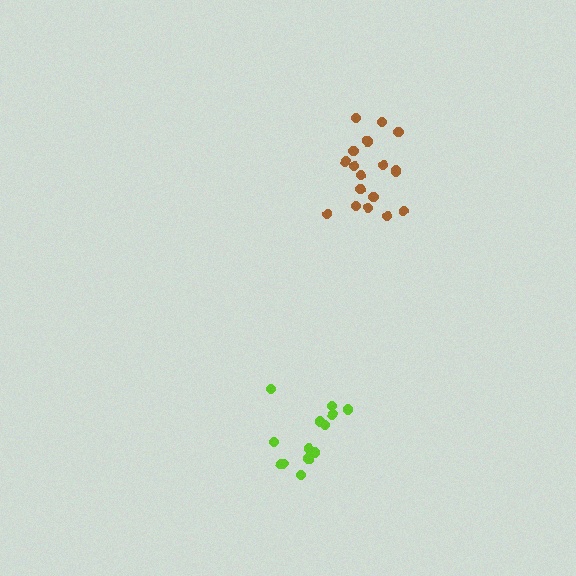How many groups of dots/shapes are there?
There are 2 groups.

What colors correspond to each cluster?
The clusters are colored: lime, brown.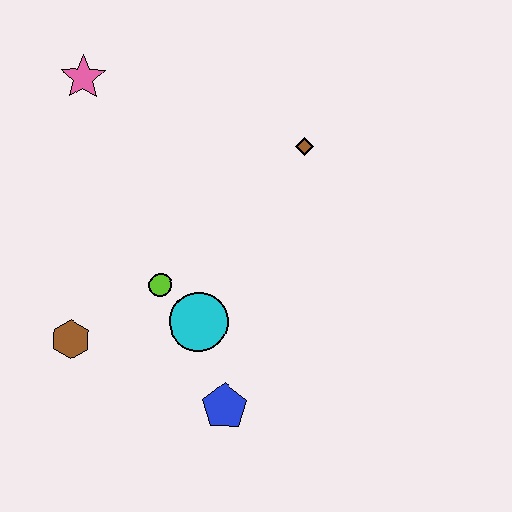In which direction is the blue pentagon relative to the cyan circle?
The blue pentagon is below the cyan circle.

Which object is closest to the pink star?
The lime circle is closest to the pink star.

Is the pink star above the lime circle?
Yes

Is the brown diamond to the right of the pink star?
Yes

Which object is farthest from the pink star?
The blue pentagon is farthest from the pink star.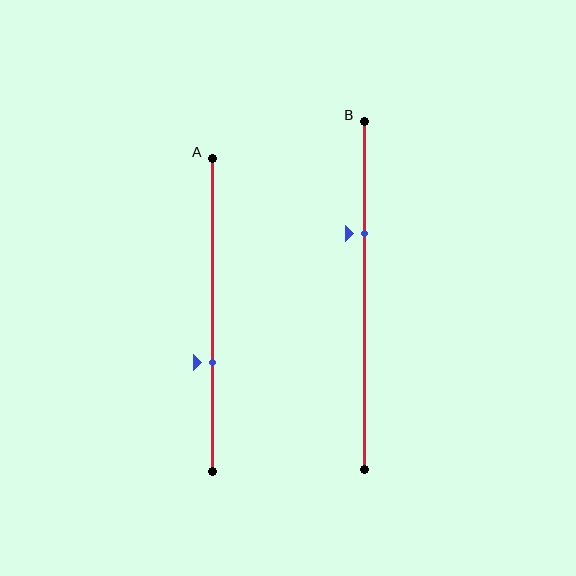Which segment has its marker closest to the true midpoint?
Segment A has its marker closest to the true midpoint.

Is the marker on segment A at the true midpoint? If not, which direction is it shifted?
No, the marker on segment A is shifted downward by about 15% of the segment length.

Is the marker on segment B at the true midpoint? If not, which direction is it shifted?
No, the marker on segment B is shifted upward by about 18% of the segment length.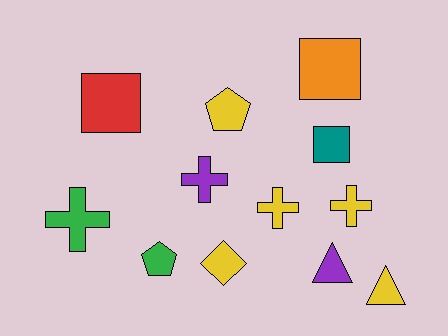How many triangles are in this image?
There are 2 triangles.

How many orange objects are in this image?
There is 1 orange object.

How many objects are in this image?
There are 12 objects.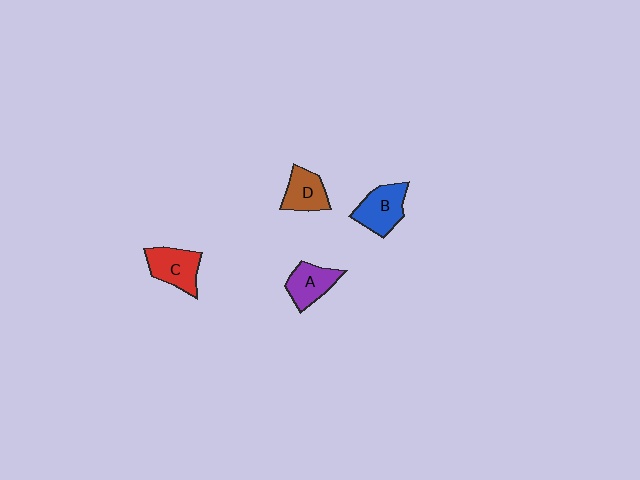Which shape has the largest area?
Shape B (blue).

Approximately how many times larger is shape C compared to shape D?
Approximately 1.2 times.